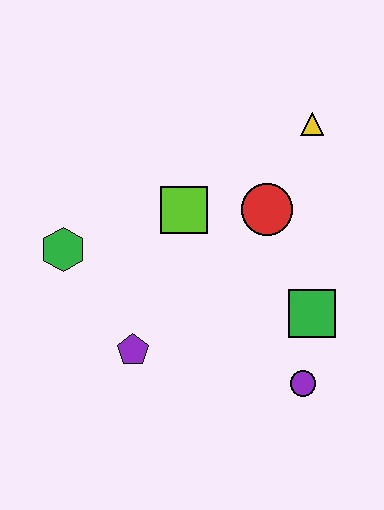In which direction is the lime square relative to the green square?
The lime square is to the left of the green square.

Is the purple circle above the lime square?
No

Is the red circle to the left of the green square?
Yes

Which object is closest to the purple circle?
The green square is closest to the purple circle.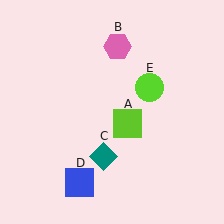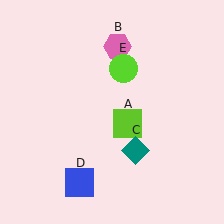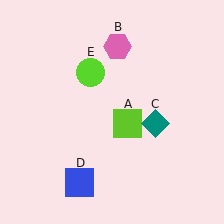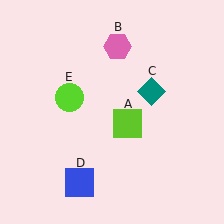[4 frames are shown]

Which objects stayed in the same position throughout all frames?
Lime square (object A) and pink hexagon (object B) and blue square (object D) remained stationary.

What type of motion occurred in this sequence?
The teal diamond (object C), lime circle (object E) rotated counterclockwise around the center of the scene.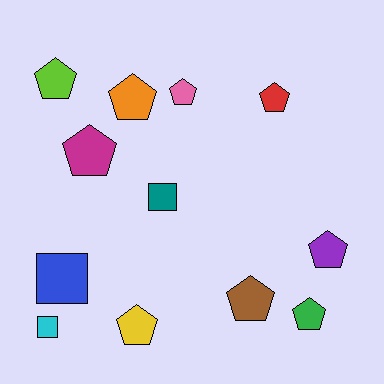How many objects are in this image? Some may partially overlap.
There are 12 objects.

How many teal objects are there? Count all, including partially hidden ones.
There is 1 teal object.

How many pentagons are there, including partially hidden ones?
There are 9 pentagons.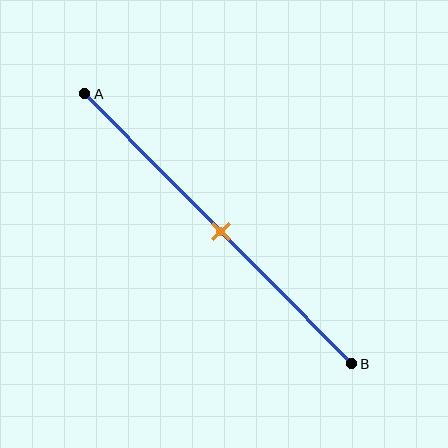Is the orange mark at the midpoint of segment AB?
Yes, the mark is approximately at the midpoint.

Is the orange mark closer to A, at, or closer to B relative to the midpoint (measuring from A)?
The orange mark is approximately at the midpoint of segment AB.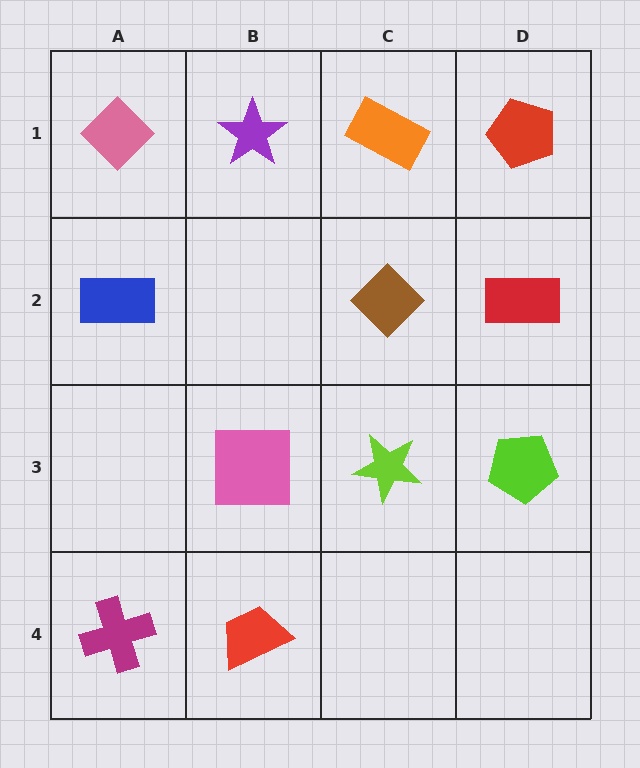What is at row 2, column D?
A red rectangle.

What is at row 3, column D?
A lime pentagon.